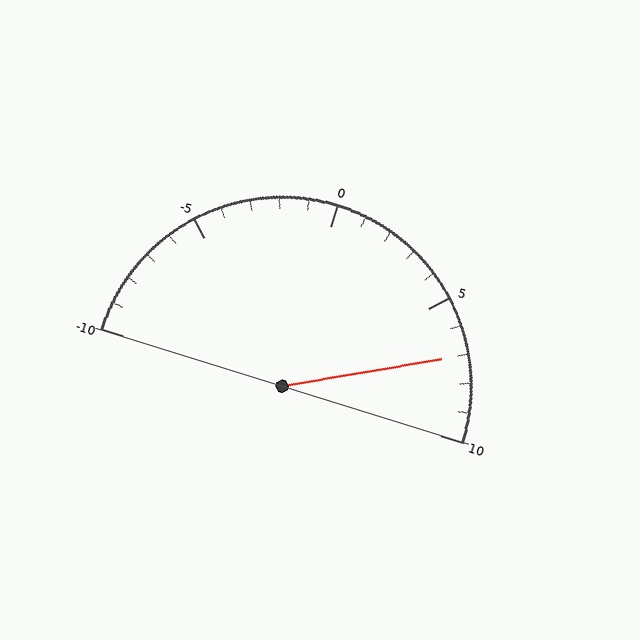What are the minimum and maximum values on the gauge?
The gauge ranges from -10 to 10.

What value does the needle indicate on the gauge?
The needle indicates approximately 7.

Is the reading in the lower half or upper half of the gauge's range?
The reading is in the upper half of the range (-10 to 10).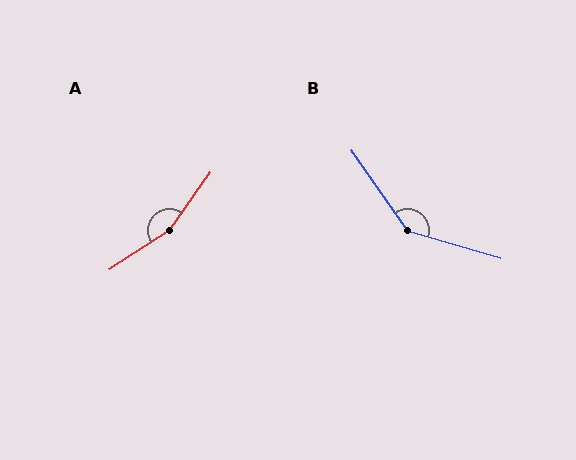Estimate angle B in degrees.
Approximately 141 degrees.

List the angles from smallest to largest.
B (141°), A (158°).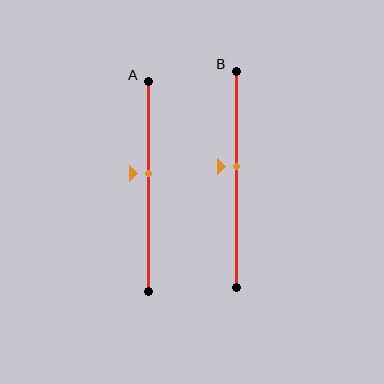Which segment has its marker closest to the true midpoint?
Segment B has its marker closest to the true midpoint.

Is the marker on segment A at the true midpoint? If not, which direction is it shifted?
No, the marker on segment A is shifted upward by about 6% of the segment length.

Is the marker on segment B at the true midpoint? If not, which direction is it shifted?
No, the marker on segment B is shifted upward by about 6% of the segment length.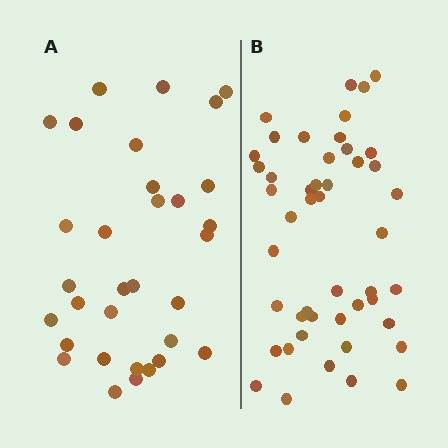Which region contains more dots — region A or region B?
Region B (the right region) has more dots.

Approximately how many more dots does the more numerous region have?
Region B has approximately 15 more dots than region A.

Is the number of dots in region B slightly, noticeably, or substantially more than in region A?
Region B has substantially more. The ratio is roughly 1.5 to 1.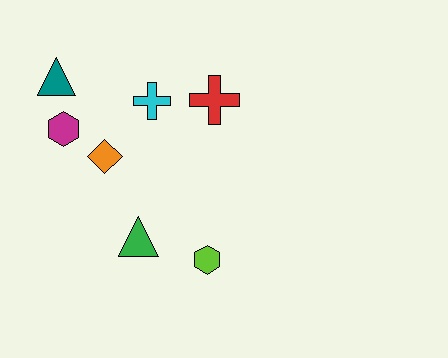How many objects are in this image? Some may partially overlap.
There are 7 objects.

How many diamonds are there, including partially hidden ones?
There is 1 diamond.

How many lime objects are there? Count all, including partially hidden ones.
There is 1 lime object.